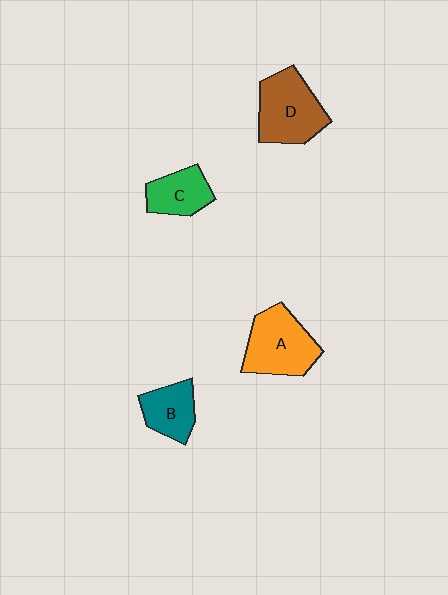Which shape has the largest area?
Shape D (brown).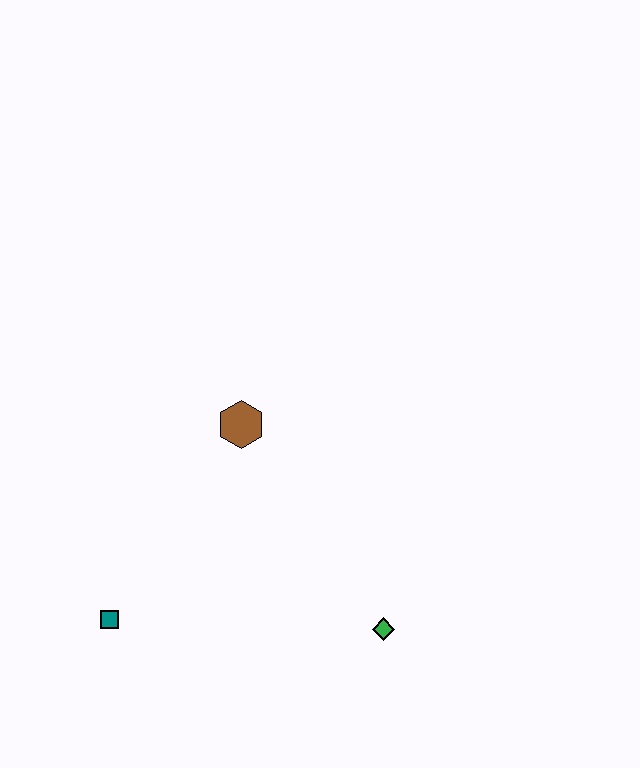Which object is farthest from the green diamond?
The teal square is farthest from the green diamond.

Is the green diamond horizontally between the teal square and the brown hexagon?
No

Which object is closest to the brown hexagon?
The teal square is closest to the brown hexagon.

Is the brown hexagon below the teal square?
No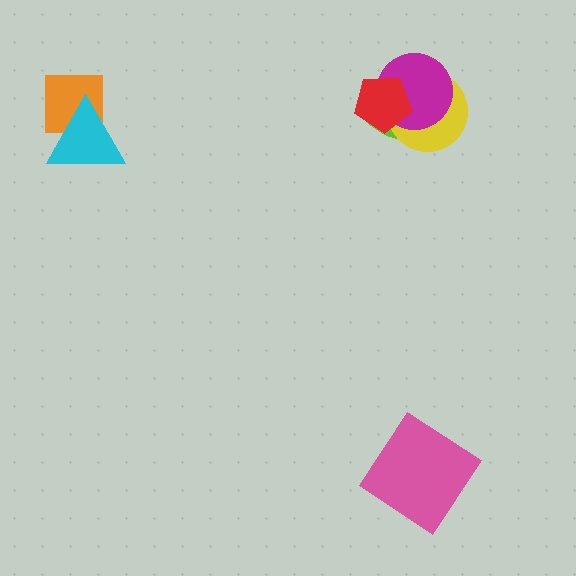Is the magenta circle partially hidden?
Yes, it is partially covered by another shape.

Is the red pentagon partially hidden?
No, no other shape covers it.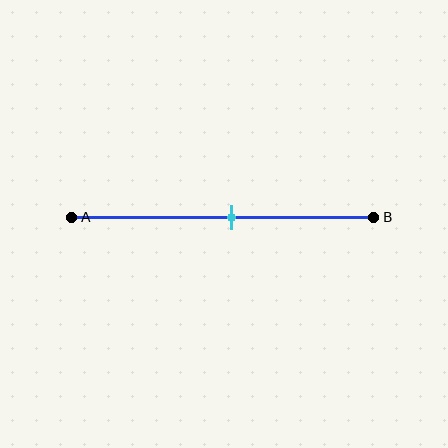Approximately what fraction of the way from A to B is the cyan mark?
The cyan mark is approximately 55% of the way from A to B.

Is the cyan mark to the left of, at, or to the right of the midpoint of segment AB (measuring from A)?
The cyan mark is approximately at the midpoint of segment AB.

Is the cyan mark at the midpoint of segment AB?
Yes, the mark is approximately at the midpoint.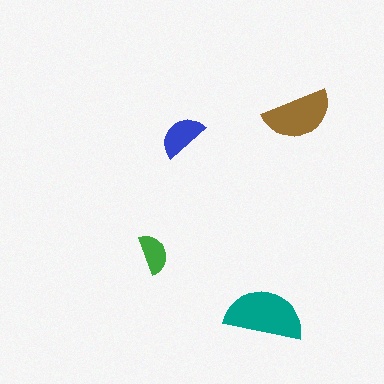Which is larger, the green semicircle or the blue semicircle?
The blue one.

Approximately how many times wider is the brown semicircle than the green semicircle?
About 1.5 times wider.